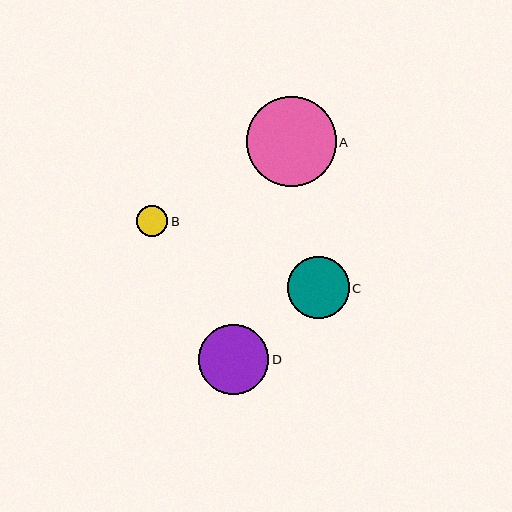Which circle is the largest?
Circle A is the largest with a size of approximately 90 pixels.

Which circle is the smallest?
Circle B is the smallest with a size of approximately 31 pixels.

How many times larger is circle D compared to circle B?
Circle D is approximately 2.3 times the size of circle B.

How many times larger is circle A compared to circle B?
Circle A is approximately 2.9 times the size of circle B.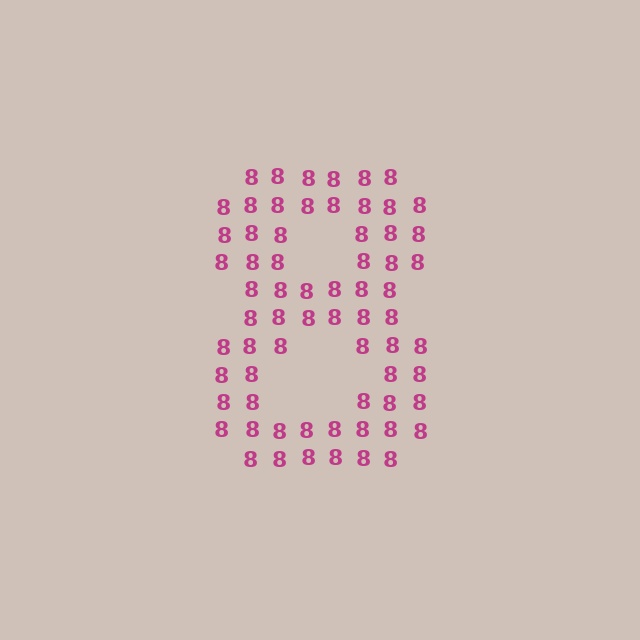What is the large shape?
The large shape is the digit 8.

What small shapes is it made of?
It is made of small digit 8's.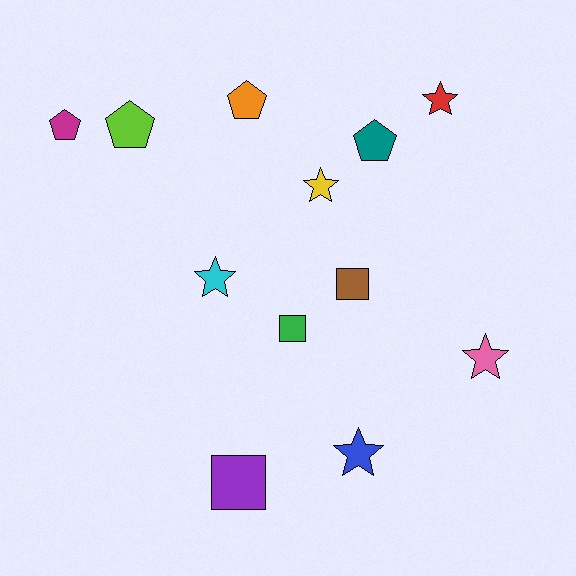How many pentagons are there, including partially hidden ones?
There are 4 pentagons.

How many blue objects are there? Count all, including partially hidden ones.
There is 1 blue object.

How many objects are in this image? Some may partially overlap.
There are 12 objects.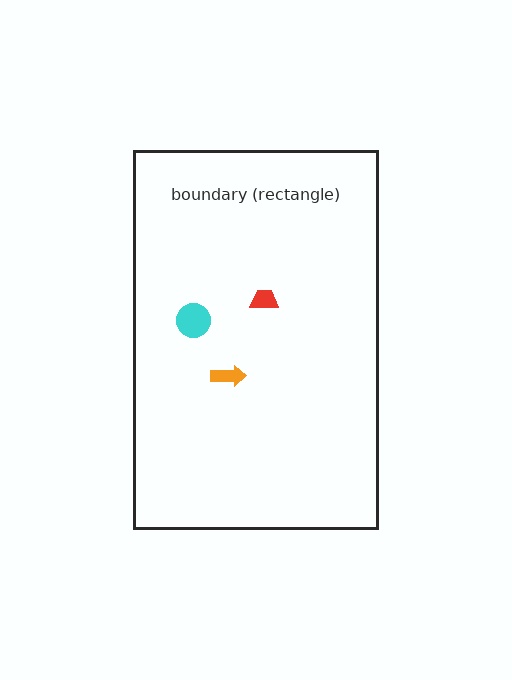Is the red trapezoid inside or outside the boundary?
Inside.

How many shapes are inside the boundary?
3 inside, 0 outside.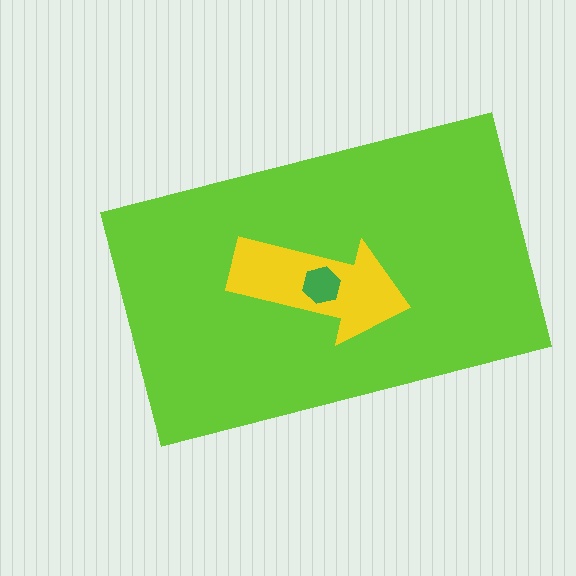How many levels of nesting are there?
3.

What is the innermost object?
The green hexagon.